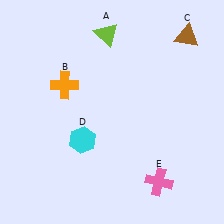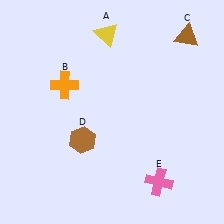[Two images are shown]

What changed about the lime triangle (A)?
In Image 1, A is lime. In Image 2, it changed to yellow.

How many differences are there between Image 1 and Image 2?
There are 2 differences between the two images.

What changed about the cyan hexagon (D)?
In Image 1, D is cyan. In Image 2, it changed to brown.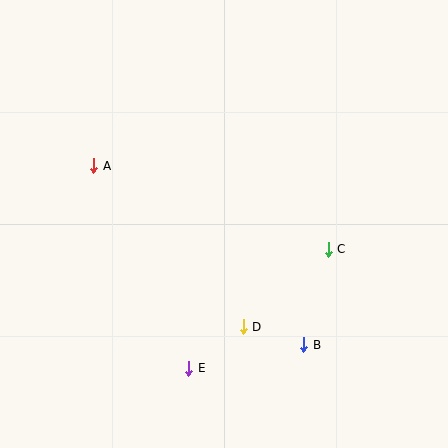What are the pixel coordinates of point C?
Point C is at (328, 249).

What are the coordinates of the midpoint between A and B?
The midpoint between A and B is at (199, 255).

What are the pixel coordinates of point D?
Point D is at (243, 327).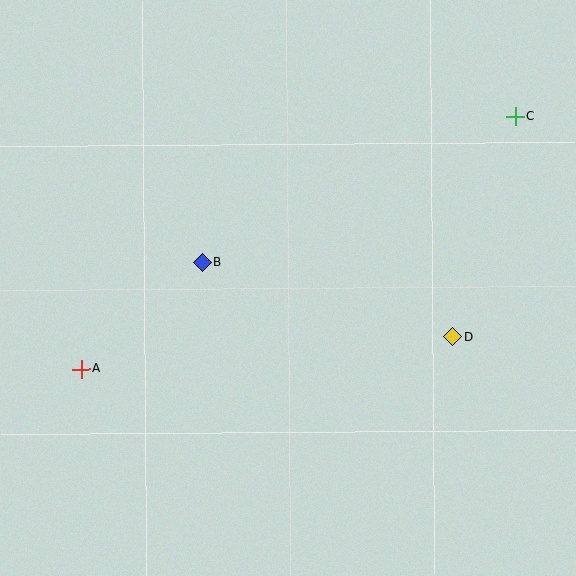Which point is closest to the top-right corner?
Point C is closest to the top-right corner.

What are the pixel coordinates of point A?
Point A is at (81, 369).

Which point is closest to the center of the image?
Point B at (202, 262) is closest to the center.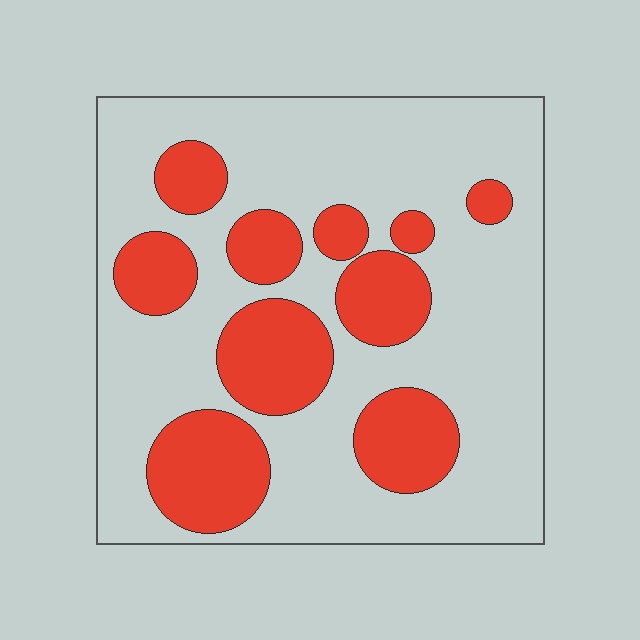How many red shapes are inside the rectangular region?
10.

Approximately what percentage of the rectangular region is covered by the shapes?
Approximately 30%.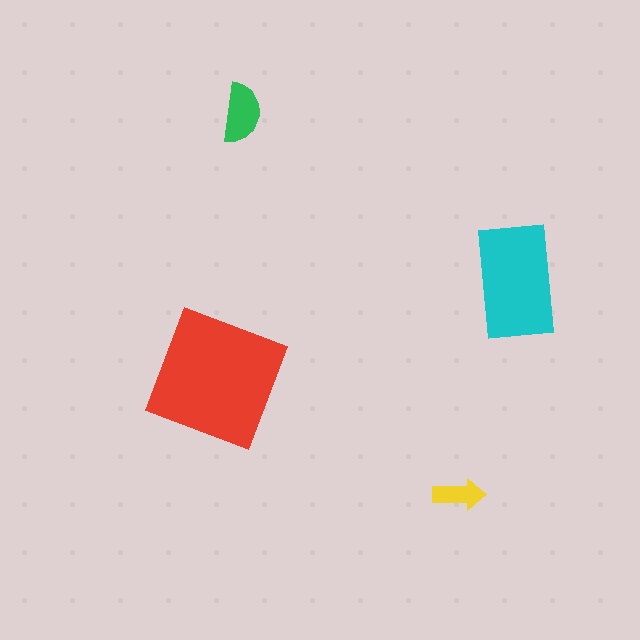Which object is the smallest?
The yellow arrow.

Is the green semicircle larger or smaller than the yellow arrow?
Larger.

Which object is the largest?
The red square.